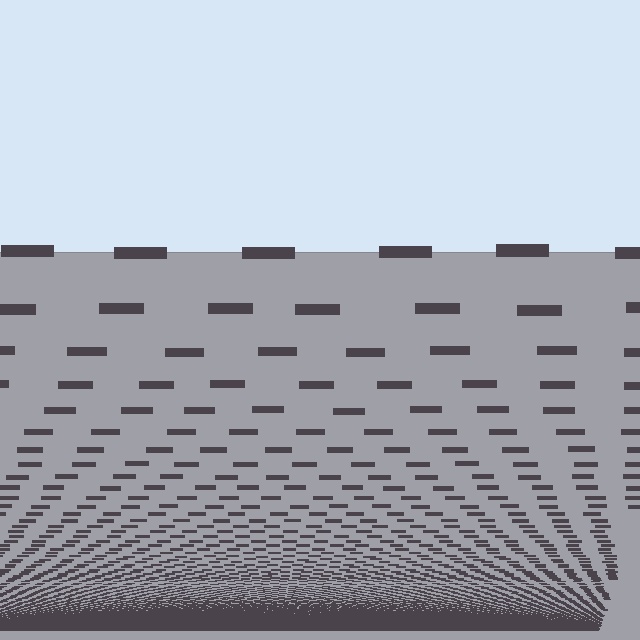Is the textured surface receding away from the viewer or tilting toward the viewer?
The surface appears to tilt toward the viewer. Texture elements get larger and sparser toward the top.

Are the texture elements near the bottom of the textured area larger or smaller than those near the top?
Smaller. The gradient is inverted — elements near the bottom are smaller and denser.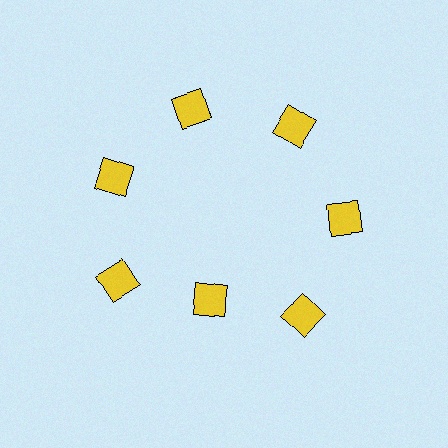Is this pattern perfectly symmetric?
No. The 7 yellow diamonds are arranged in a ring, but one element near the 6 o'clock position is pulled inward toward the center, breaking the 7-fold rotational symmetry.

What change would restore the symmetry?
The symmetry would be restored by moving it outward, back onto the ring so that all 7 diamonds sit at equal angles and equal distance from the center.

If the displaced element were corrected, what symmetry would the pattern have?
It would have 7-fold rotational symmetry — the pattern would map onto itself every 51 degrees.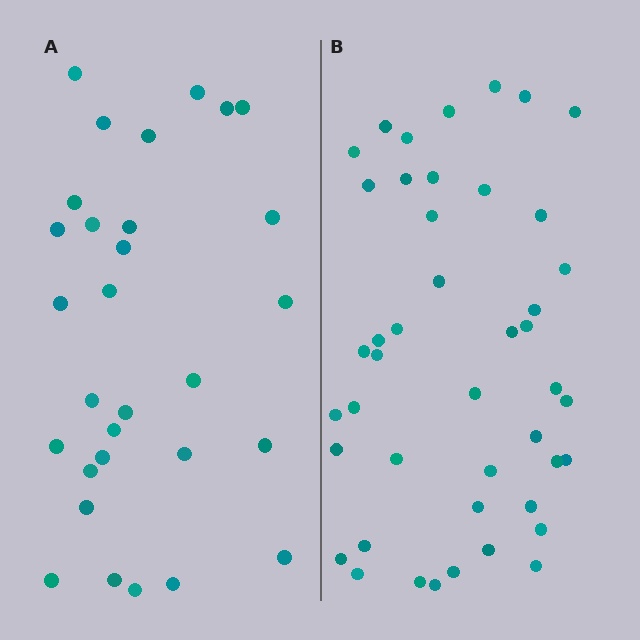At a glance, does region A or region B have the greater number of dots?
Region B (the right region) has more dots.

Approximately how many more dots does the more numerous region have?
Region B has approximately 15 more dots than region A.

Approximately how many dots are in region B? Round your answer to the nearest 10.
About 40 dots. (The exact count is 44, which rounds to 40.)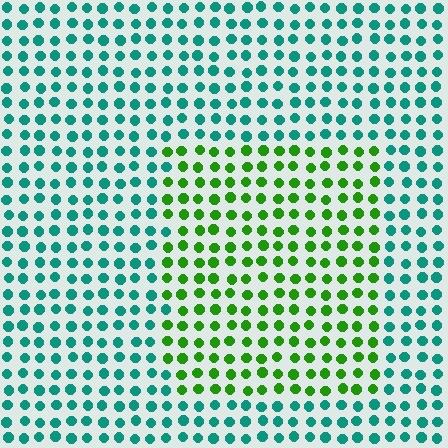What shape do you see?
I see a rectangle.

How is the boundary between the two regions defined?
The boundary is defined purely by a slight shift in hue (about 58 degrees). Spacing, size, and orientation are identical on both sides.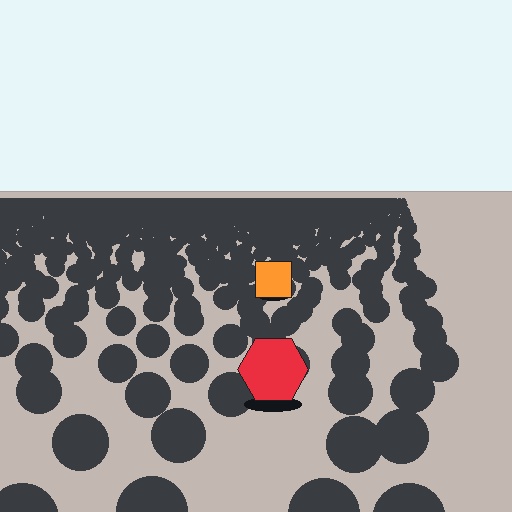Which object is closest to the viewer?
The red hexagon is closest. The texture marks near it are larger and more spread out.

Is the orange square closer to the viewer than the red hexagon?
No. The red hexagon is closer — you can tell from the texture gradient: the ground texture is coarser near it.